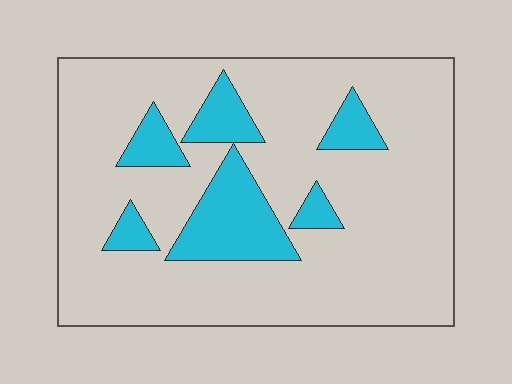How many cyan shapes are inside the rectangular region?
6.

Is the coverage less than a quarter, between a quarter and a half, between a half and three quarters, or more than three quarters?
Less than a quarter.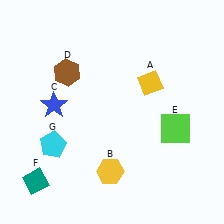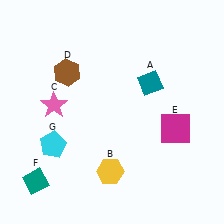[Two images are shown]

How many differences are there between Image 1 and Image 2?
There are 3 differences between the two images.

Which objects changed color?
A changed from yellow to teal. C changed from blue to pink. E changed from lime to magenta.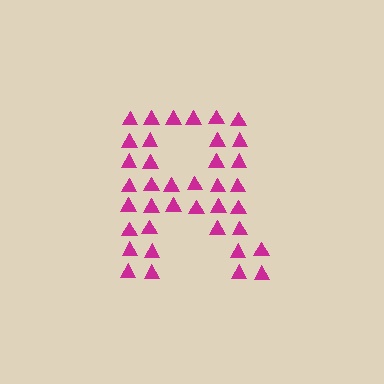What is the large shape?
The large shape is the letter R.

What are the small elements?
The small elements are triangles.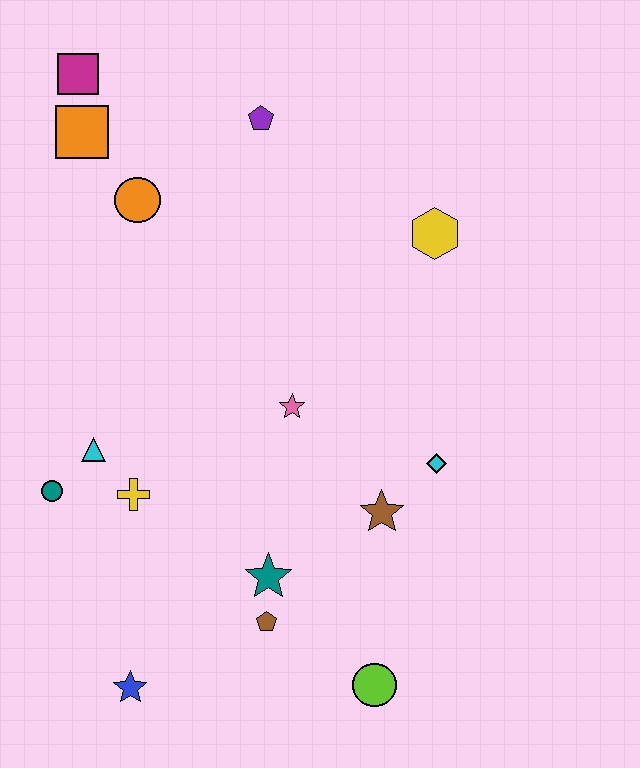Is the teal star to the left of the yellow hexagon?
Yes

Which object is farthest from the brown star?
The magenta square is farthest from the brown star.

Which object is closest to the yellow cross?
The cyan triangle is closest to the yellow cross.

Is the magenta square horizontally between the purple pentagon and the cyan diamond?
No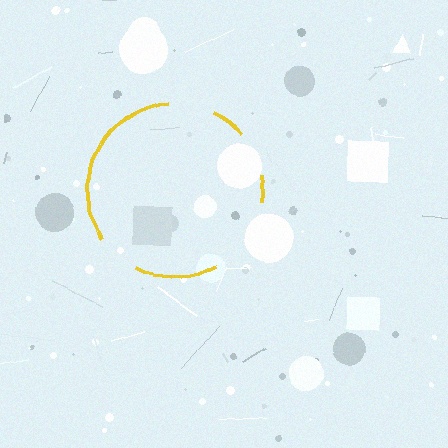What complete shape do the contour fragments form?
The contour fragments form a circle.